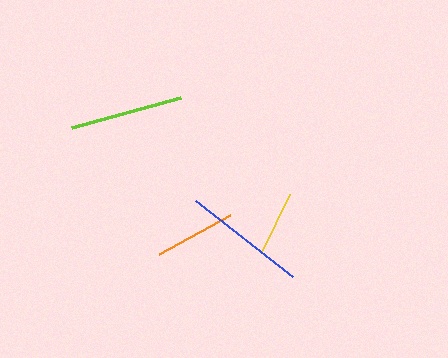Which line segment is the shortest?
The yellow line is the shortest at approximately 65 pixels.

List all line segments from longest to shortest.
From longest to shortest: blue, lime, orange, yellow.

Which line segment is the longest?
The blue line is the longest at approximately 123 pixels.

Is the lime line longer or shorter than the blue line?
The blue line is longer than the lime line.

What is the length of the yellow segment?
The yellow segment is approximately 65 pixels long.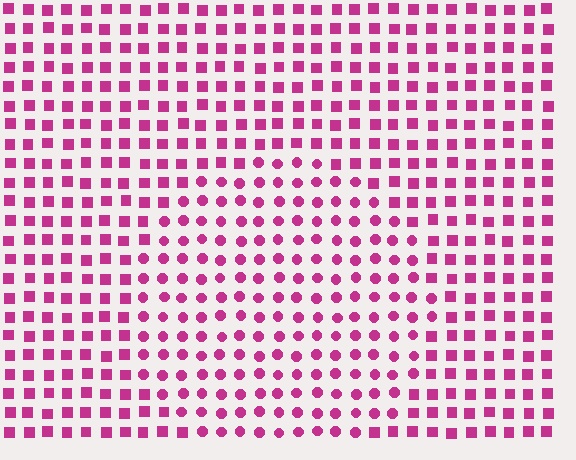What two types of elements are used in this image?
The image uses circles inside the circle region and squares outside it.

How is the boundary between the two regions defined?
The boundary is defined by a change in element shape: circles inside vs. squares outside. All elements share the same color and spacing.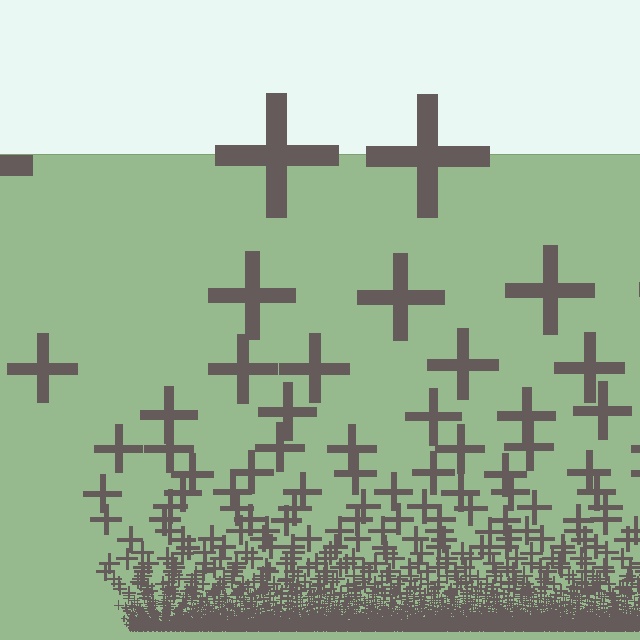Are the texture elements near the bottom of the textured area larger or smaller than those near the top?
Smaller. The gradient is inverted — elements near the bottom are smaller and denser.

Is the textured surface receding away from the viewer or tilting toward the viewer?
The surface appears to tilt toward the viewer. Texture elements get larger and sparser toward the top.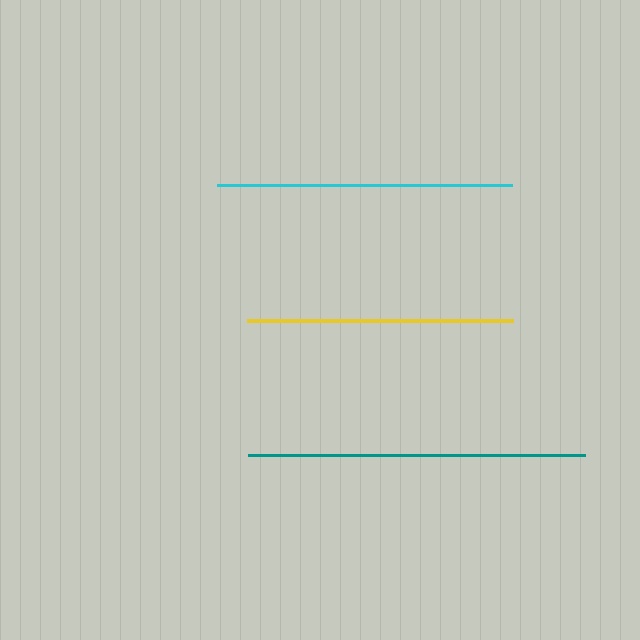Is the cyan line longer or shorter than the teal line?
The teal line is longer than the cyan line.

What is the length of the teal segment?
The teal segment is approximately 337 pixels long.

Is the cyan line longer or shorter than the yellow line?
The cyan line is longer than the yellow line.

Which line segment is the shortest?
The yellow line is the shortest at approximately 266 pixels.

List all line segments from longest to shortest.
From longest to shortest: teal, cyan, yellow.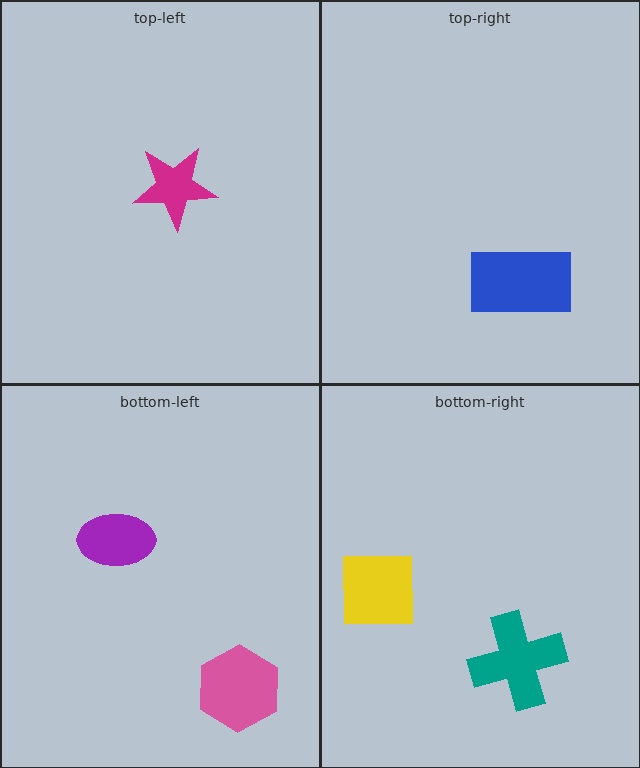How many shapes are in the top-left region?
1.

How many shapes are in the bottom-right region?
2.